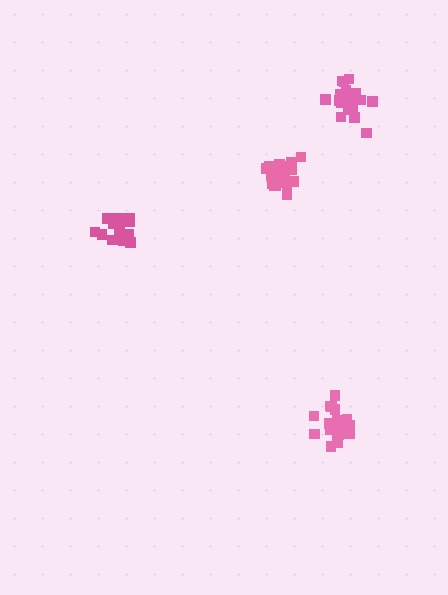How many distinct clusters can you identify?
There are 4 distinct clusters.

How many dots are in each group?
Group 1: 19 dots, Group 2: 17 dots, Group 3: 21 dots, Group 4: 21 dots (78 total).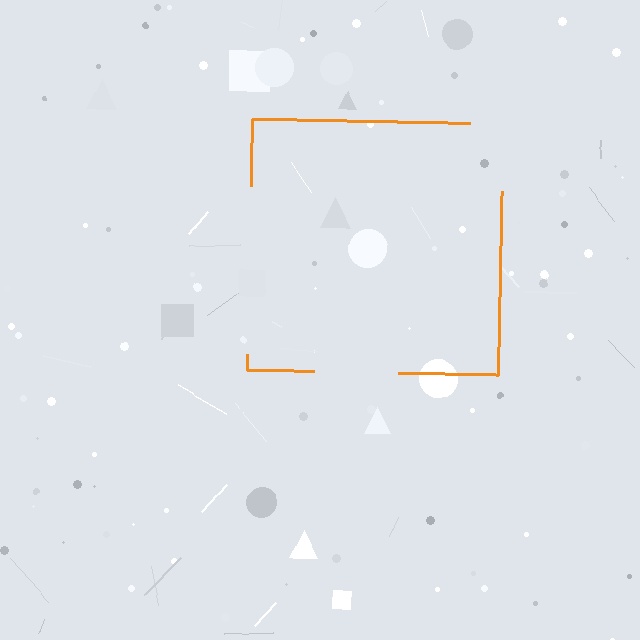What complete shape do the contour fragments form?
The contour fragments form a square.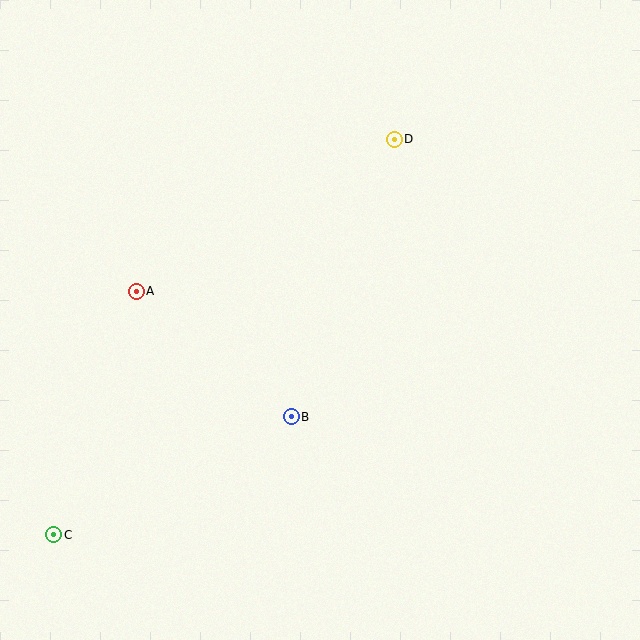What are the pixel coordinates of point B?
Point B is at (291, 417).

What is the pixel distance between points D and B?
The distance between D and B is 296 pixels.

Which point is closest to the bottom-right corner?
Point B is closest to the bottom-right corner.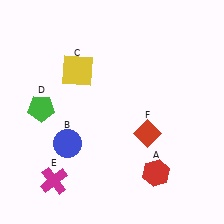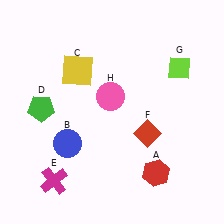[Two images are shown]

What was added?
A lime diamond (G), a pink circle (H) were added in Image 2.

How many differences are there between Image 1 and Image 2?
There are 2 differences between the two images.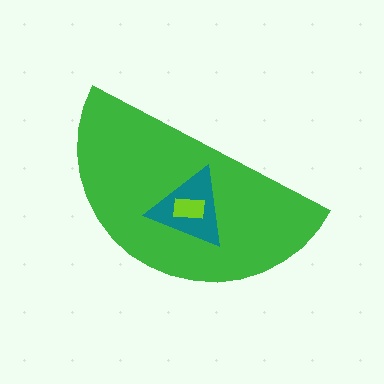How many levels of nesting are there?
3.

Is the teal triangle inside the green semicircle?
Yes.